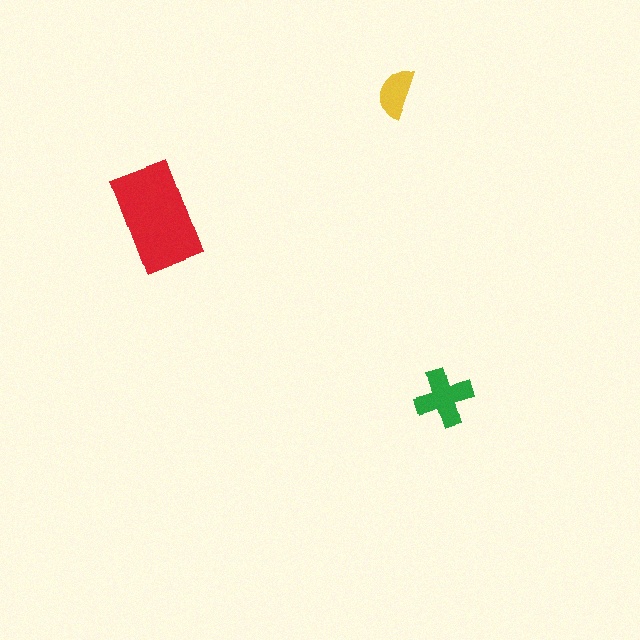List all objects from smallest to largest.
The yellow semicircle, the green cross, the red rectangle.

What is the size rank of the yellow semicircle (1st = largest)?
3rd.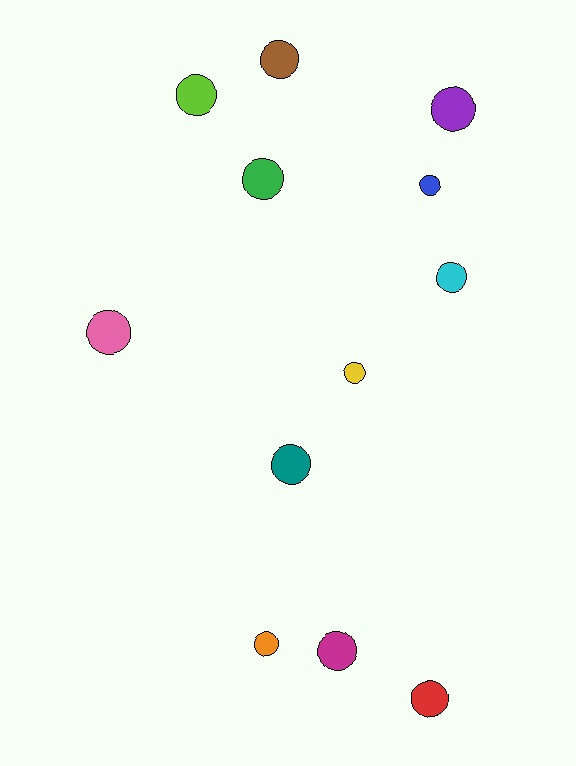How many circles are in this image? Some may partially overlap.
There are 12 circles.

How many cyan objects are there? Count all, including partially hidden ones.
There is 1 cyan object.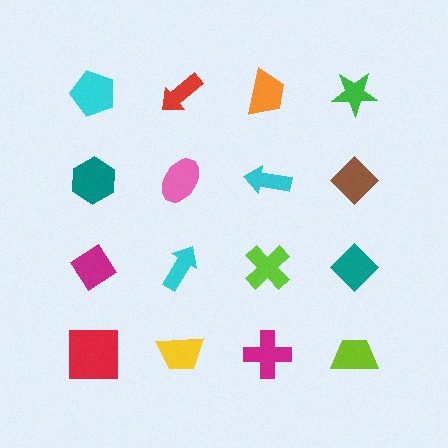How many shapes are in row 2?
4 shapes.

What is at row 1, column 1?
A cyan pentagon.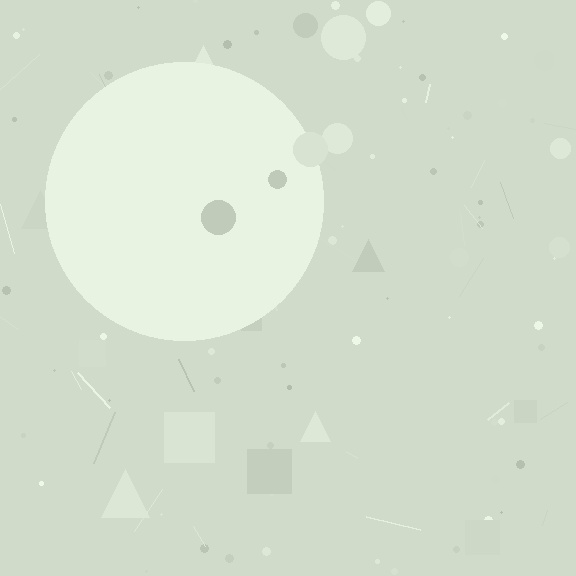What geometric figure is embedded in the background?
A circle is embedded in the background.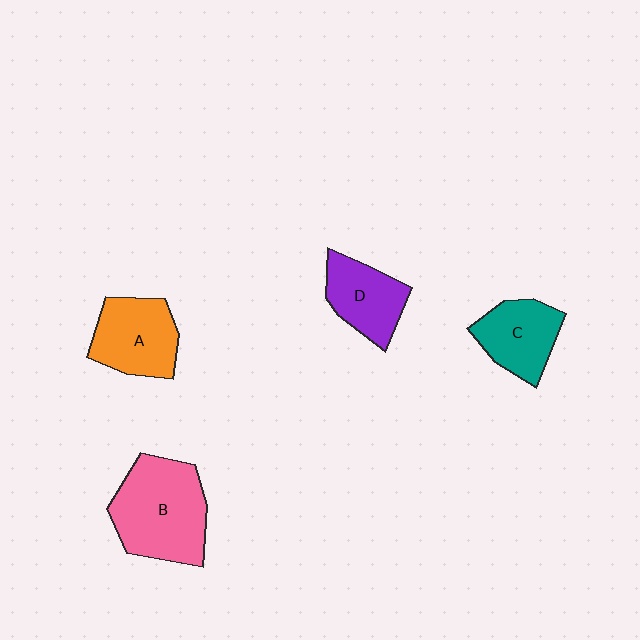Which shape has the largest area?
Shape B (pink).